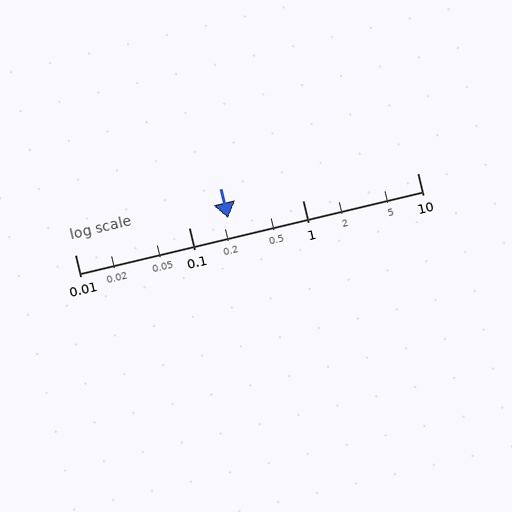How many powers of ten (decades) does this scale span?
The scale spans 3 decades, from 0.01 to 10.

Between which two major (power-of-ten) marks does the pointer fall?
The pointer is between 0.1 and 1.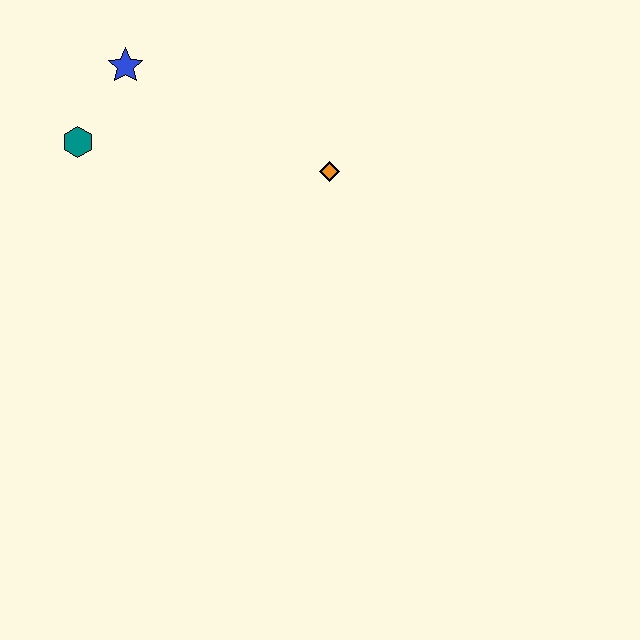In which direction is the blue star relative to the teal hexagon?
The blue star is above the teal hexagon.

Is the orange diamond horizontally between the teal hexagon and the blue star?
No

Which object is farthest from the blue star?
The orange diamond is farthest from the blue star.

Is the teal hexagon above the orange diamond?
Yes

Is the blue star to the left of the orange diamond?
Yes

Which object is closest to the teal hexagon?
The blue star is closest to the teal hexagon.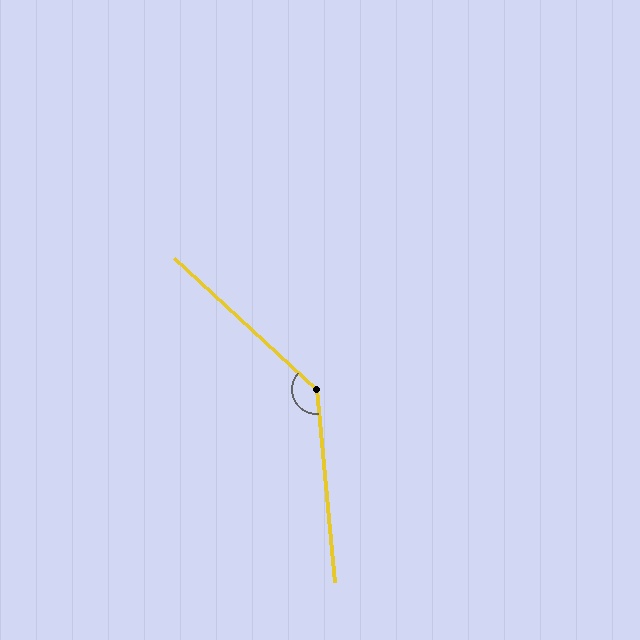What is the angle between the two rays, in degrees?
Approximately 138 degrees.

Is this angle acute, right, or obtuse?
It is obtuse.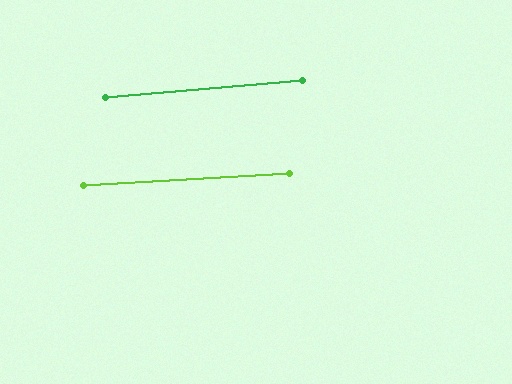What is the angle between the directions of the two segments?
Approximately 1 degree.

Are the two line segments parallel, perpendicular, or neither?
Parallel — their directions differ by only 1.4°.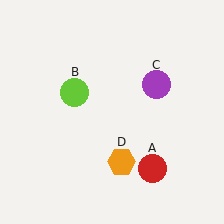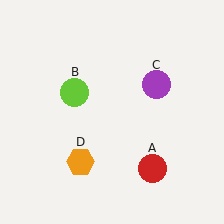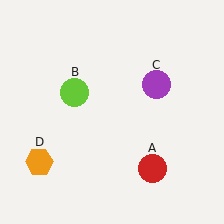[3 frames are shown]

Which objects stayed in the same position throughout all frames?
Red circle (object A) and lime circle (object B) and purple circle (object C) remained stationary.